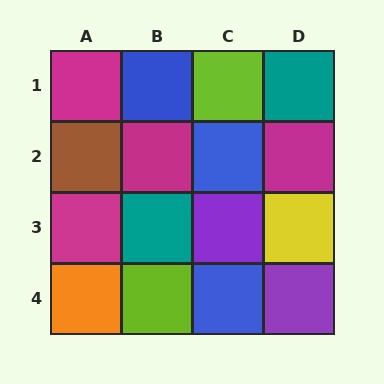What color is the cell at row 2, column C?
Blue.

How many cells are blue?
3 cells are blue.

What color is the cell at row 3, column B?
Teal.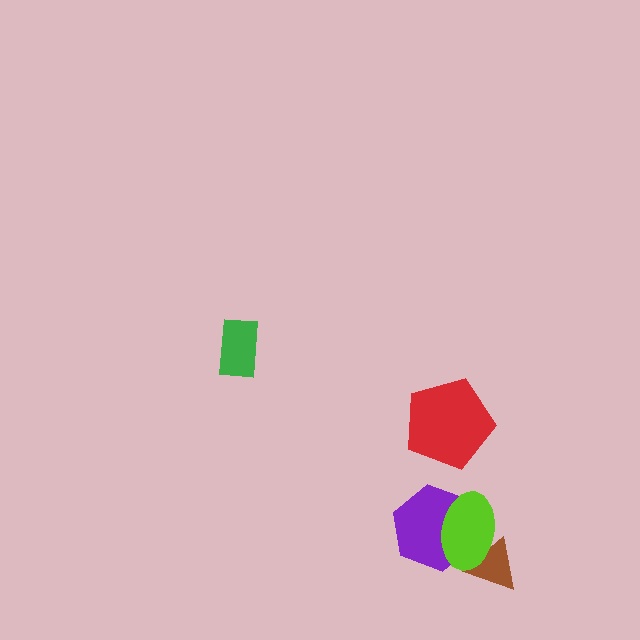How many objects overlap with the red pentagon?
0 objects overlap with the red pentagon.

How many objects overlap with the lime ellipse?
2 objects overlap with the lime ellipse.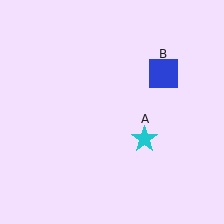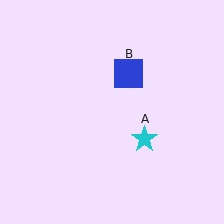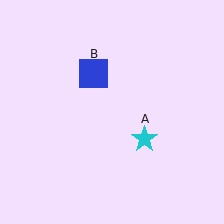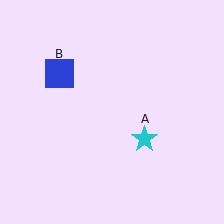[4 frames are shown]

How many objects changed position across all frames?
1 object changed position: blue square (object B).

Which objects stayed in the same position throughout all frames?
Cyan star (object A) remained stationary.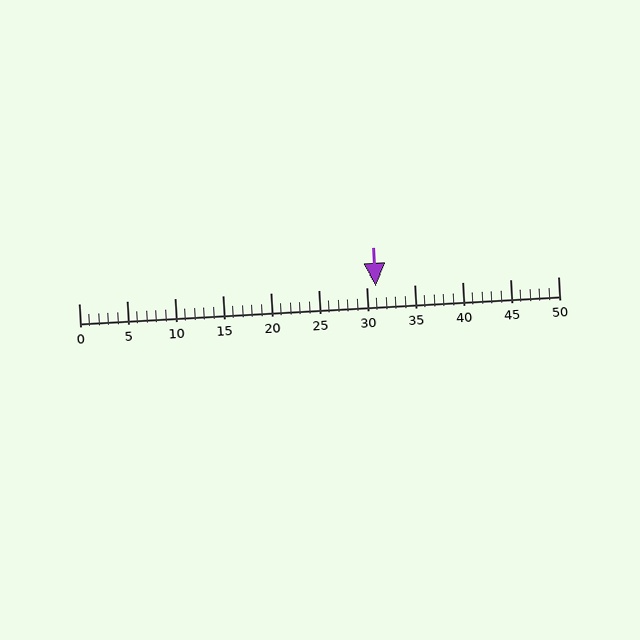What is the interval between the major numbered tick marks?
The major tick marks are spaced 5 units apart.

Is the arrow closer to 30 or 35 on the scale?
The arrow is closer to 30.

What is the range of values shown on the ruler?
The ruler shows values from 0 to 50.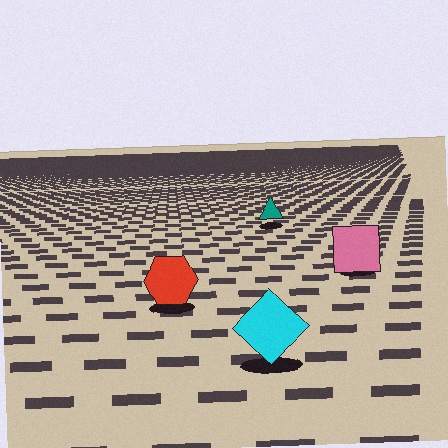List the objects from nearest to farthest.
From nearest to farthest: the cyan diamond, the red hexagon, the pink square, the teal triangle.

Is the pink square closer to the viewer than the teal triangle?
Yes. The pink square is closer — you can tell from the texture gradient: the ground texture is coarser near it.